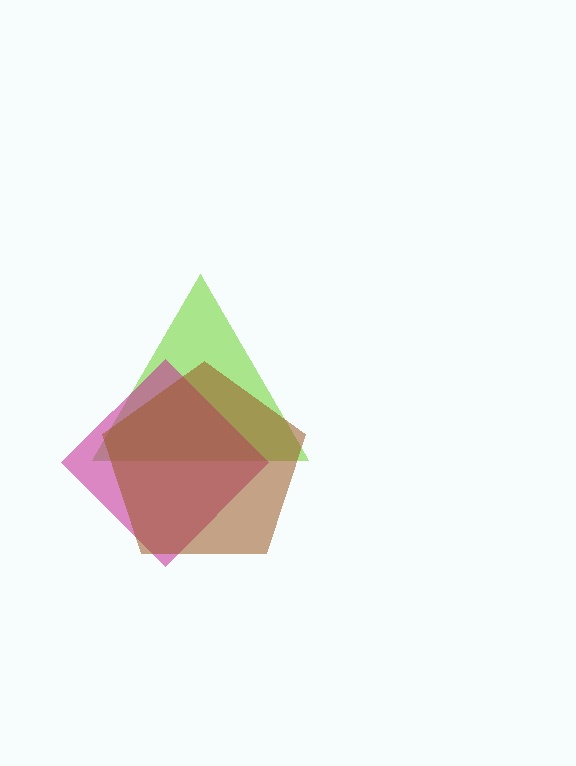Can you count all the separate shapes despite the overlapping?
Yes, there are 3 separate shapes.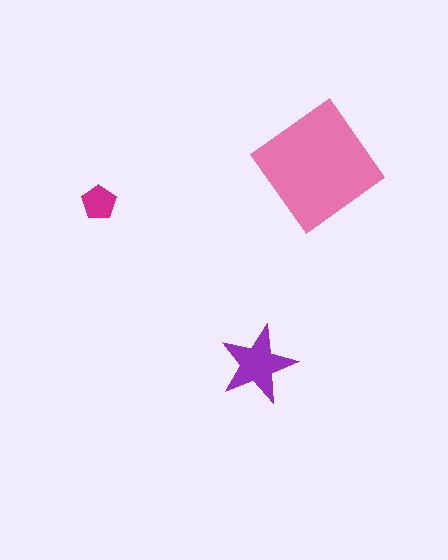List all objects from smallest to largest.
The magenta pentagon, the purple star, the pink diamond.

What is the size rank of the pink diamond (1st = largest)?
1st.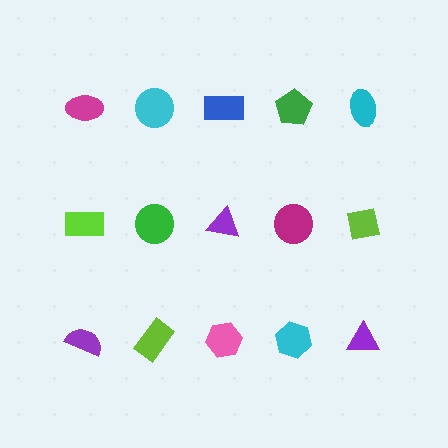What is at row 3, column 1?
A purple semicircle.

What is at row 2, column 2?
A green circle.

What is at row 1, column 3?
A blue rectangle.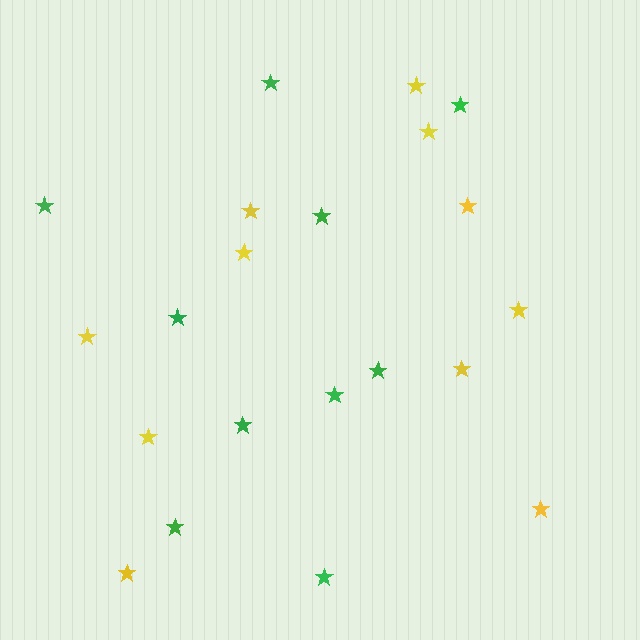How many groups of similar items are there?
There are 2 groups: one group of yellow stars (11) and one group of green stars (10).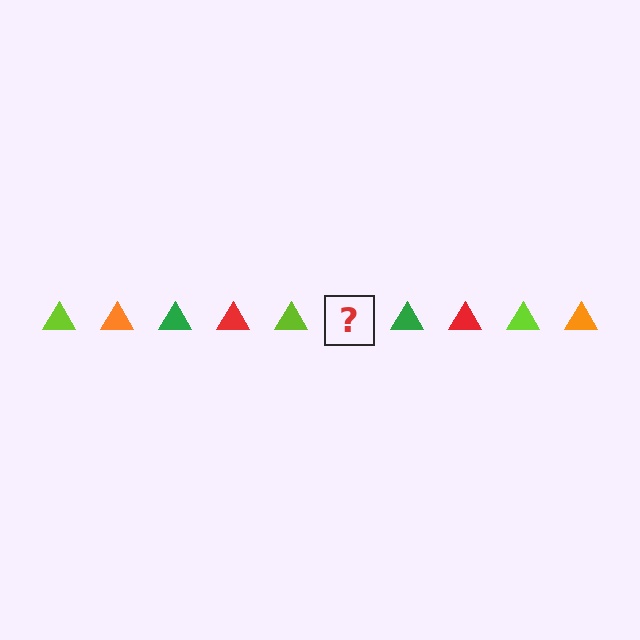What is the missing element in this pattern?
The missing element is an orange triangle.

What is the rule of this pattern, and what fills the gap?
The rule is that the pattern cycles through lime, orange, green, red triangles. The gap should be filled with an orange triangle.